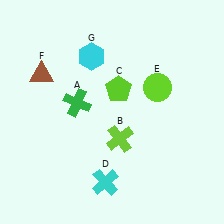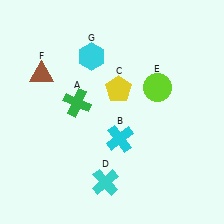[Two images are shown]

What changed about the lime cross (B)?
In Image 1, B is lime. In Image 2, it changed to cyan.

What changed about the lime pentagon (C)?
In Image 1, C is lime. In Image 2, it changed to yellow.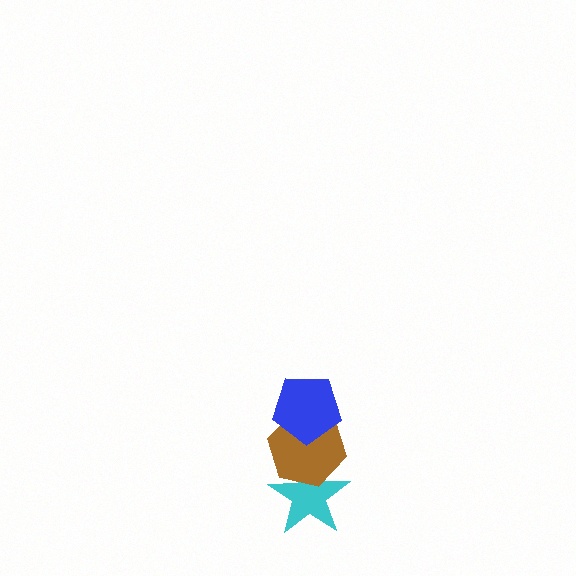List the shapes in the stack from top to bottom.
From top to bottom: the blue pentagon, the brown hexagon, the cyan star.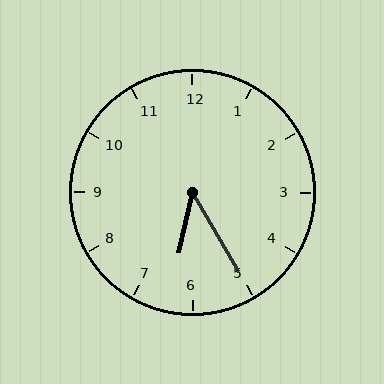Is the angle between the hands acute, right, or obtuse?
It is acute.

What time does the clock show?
6:25.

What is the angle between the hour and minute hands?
Approximately 42 degrees.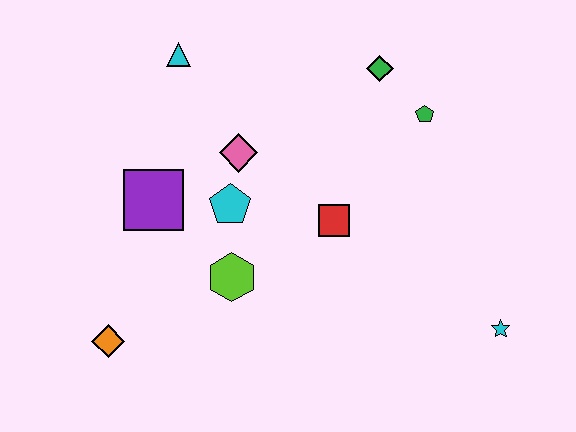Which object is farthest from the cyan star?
The cyan triangle is farthest from the cyan star.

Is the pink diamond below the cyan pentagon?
No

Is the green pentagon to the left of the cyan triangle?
No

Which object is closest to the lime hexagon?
The cyan pentagon is closest to the lime hexagon.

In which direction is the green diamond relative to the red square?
The green diamond is above the red square.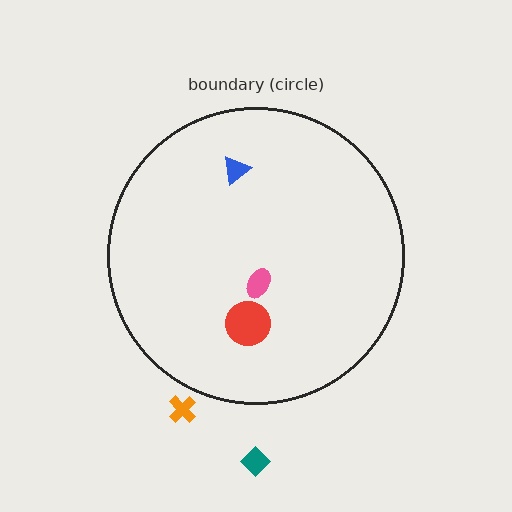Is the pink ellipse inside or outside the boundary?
Inside.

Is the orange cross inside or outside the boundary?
Outside.